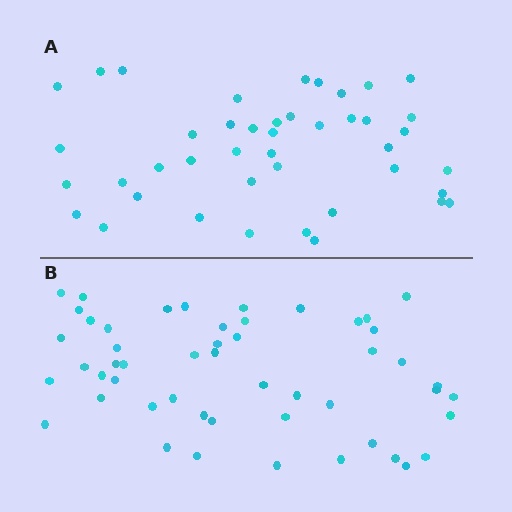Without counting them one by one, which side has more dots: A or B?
Region B (the bottom region) has more dots.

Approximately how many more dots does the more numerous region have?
Region B has roughly 8 or so more dots than region A.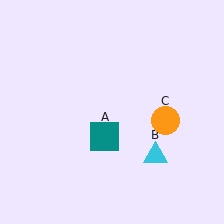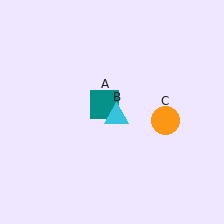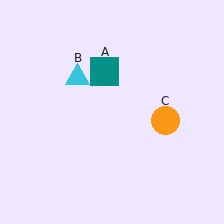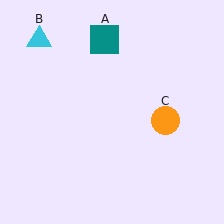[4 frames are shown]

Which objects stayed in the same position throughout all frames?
Orange circle (object C) remained stationary.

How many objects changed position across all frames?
2 objects changed position: teal square (object A), cyan triangle (object B).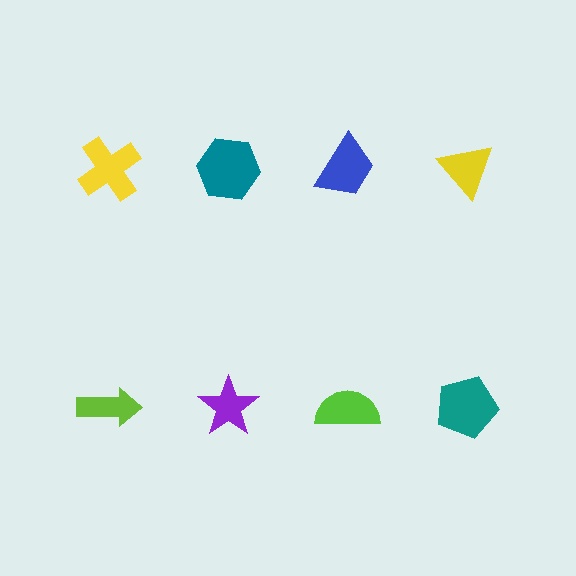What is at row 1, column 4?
A yellow triangle.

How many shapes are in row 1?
4 shapes.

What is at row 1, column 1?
A yellow cross.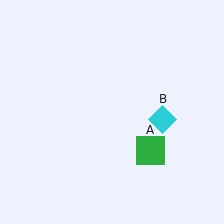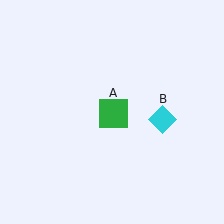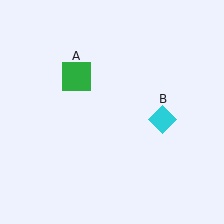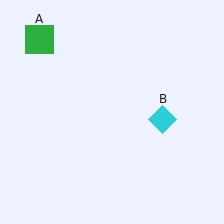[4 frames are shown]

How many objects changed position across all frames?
1 object changed position: green square (object A).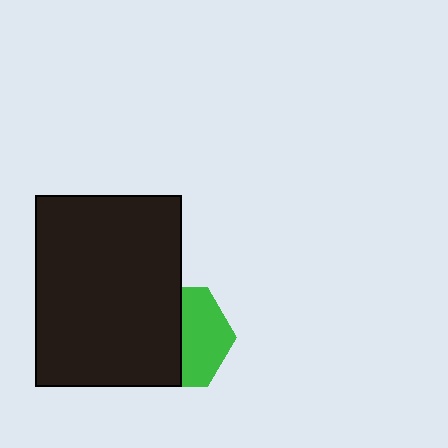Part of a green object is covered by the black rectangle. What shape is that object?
It is a hexagon.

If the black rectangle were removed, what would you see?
You would see the complete green hexagon.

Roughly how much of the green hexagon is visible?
About half of it is visible (roughly 47%).